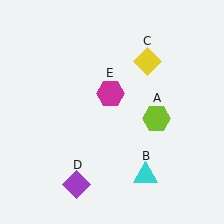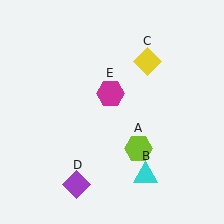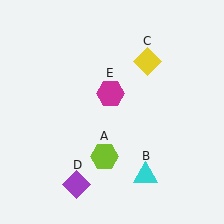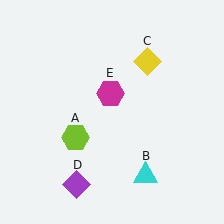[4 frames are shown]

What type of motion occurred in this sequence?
The lime hexagon (object A) rotated clockwise around the center of the scene.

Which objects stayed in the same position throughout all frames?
Cyan triangle (object B) and yellow diamond (object C) and purple diamond (object D) and magenta hexagon (object E) remained stationary.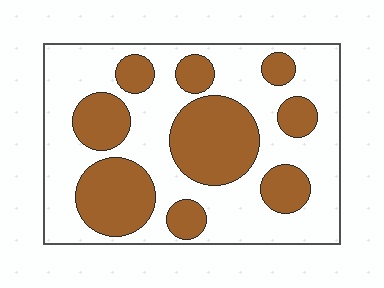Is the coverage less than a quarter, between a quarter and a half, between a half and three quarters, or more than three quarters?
Between a quarter and a half.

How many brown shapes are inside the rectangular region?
9.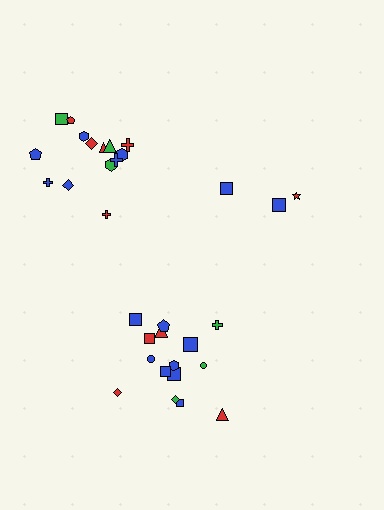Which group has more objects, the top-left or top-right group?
The top-left group.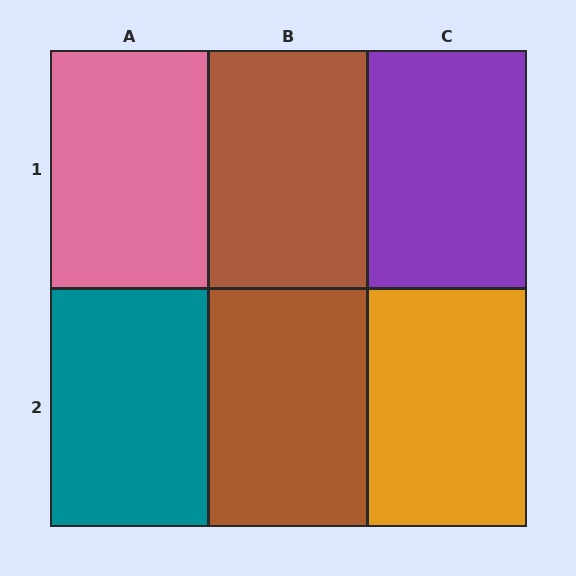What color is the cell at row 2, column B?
Brown.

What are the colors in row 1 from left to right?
Pink, brown, purple.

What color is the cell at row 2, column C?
Orange.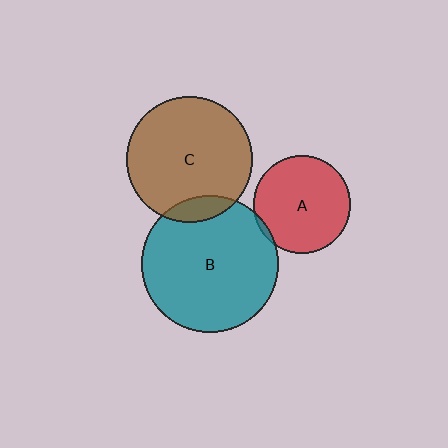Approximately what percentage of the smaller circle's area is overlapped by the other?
Approximately 5%.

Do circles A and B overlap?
Yes.